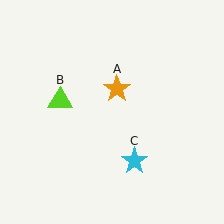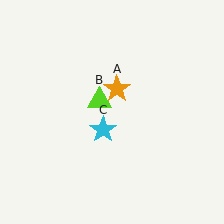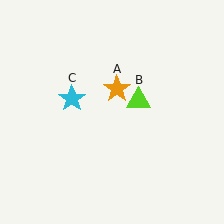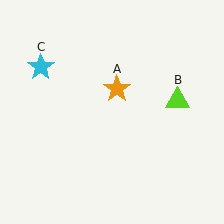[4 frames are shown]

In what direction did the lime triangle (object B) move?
The lime triangle (object B) moved right.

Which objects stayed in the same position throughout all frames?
Orange star (object A) remained stationary.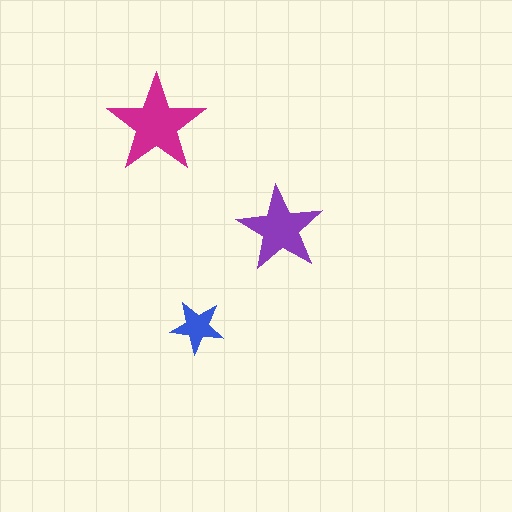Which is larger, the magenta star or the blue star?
The magenta one.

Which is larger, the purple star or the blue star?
The purple one.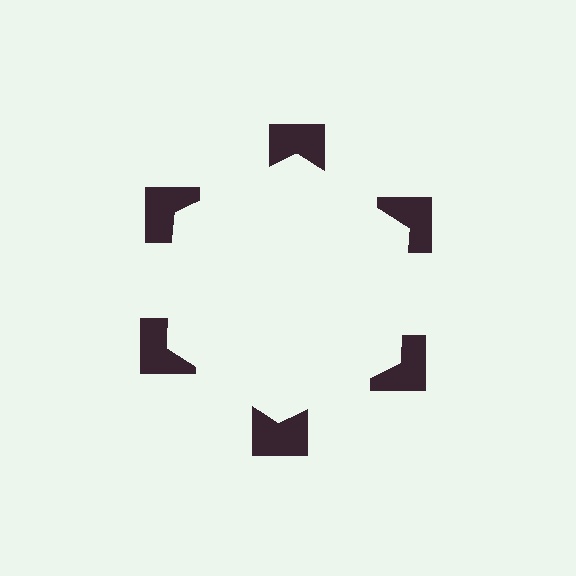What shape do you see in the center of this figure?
An illusory hexagon — its edges are inferred from the aligned wedge cuts in the notched squares, not physically drawn.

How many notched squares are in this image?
There are 6 — one at each vertex of the illusory hexagon.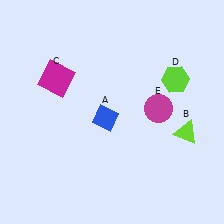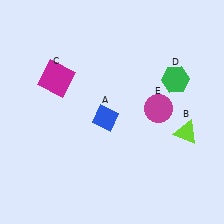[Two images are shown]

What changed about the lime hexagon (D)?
In Image 1, D is lime. In Image 2, it changed to green.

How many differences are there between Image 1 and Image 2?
There is 1 difference between the two images.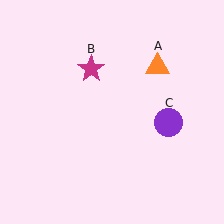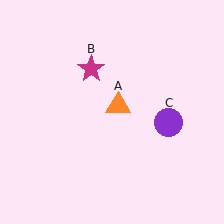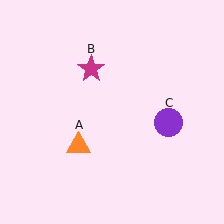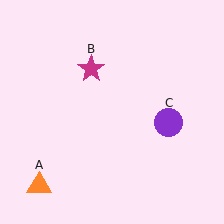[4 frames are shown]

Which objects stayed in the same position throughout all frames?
Magenta star (object B) and purple circle (object C) remained stationary.